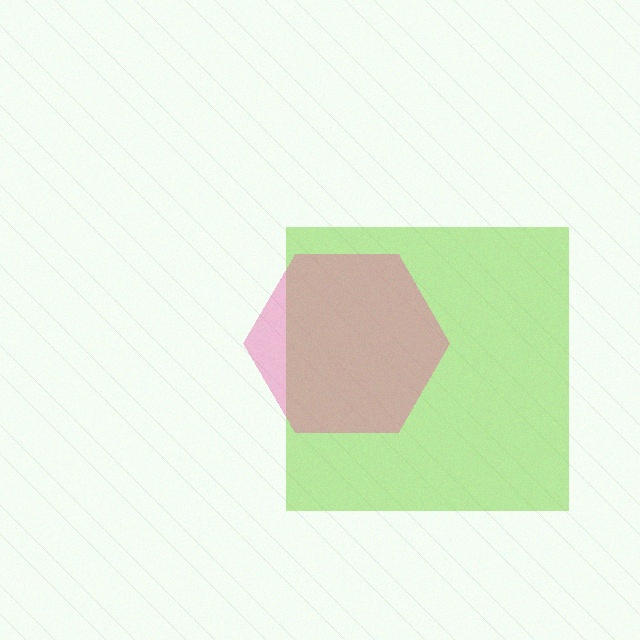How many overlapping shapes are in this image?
There are 2 overlapping shapes in the image.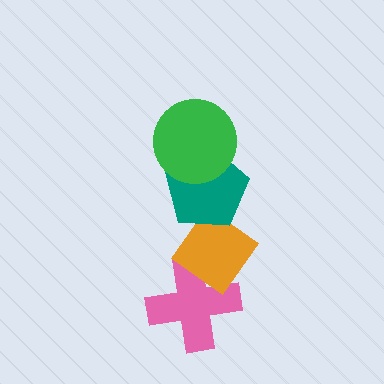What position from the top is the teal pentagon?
The teal pentagon is 2nd from the top.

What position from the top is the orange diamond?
The orange diamond is 3rd from the top.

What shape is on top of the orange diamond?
The teal pentagon is on top of the orange diamond.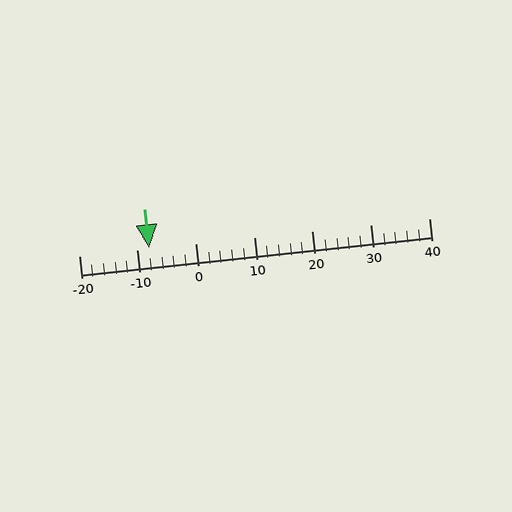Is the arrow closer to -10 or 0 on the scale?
The arrow is closer to -10.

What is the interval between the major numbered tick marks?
The major tick marks are spaced 10 units apart.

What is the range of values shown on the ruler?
The ruler shows values from -20 to 40.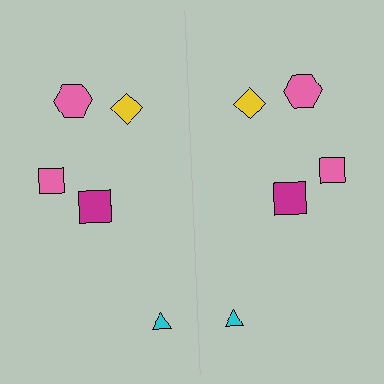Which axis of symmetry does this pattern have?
The pattern has a vertical axis of symmetry running through the center of the image.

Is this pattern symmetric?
Yes, this pattern has bilateral (reflection) symmetry.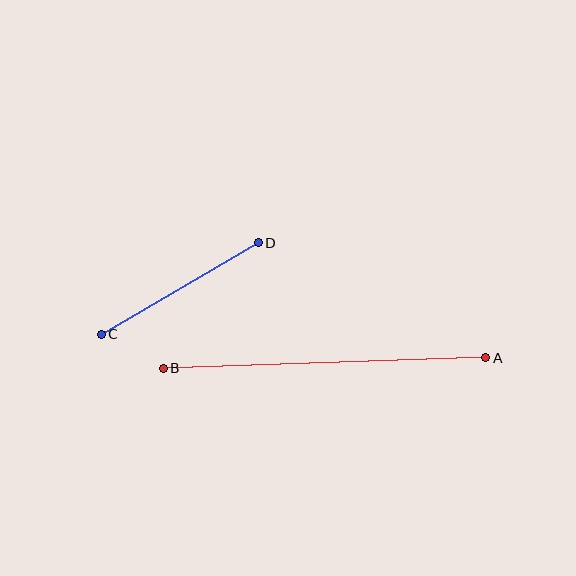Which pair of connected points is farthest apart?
Points A and B are farthest apart.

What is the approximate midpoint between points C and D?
The midpoint is at approximately (180, 289) pixels.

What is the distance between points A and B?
The distance is approximately 323 pixels.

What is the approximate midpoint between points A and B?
The midpoint is at approximately (324, 363) pixels.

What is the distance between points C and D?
The distance is approximately 182 pixels.